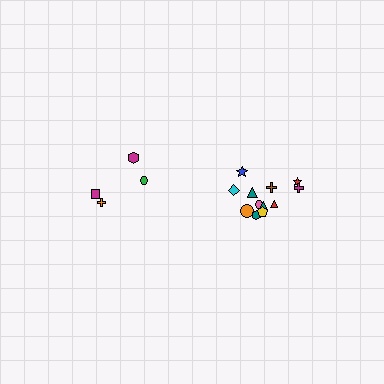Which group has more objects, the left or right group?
The right group.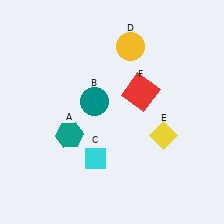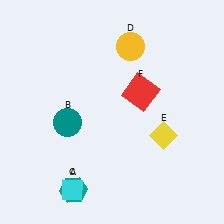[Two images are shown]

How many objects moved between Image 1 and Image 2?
3 objects moved between the two images.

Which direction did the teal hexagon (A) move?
The teal hexagon (A) moved down.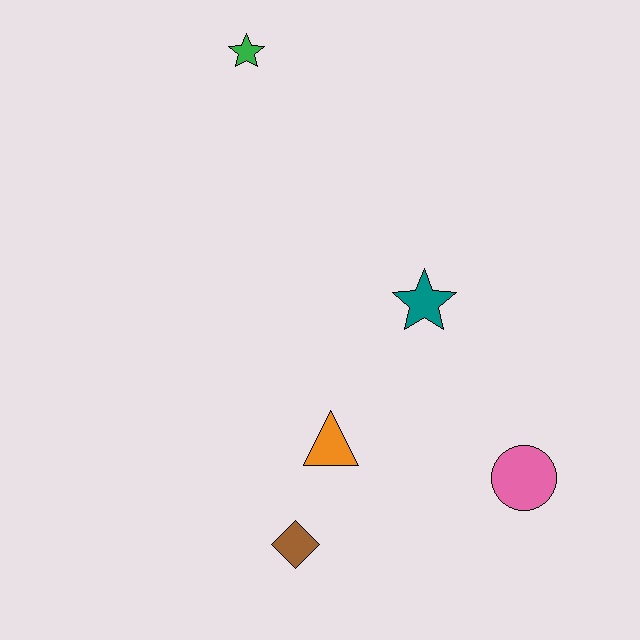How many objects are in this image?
There are 5 objects.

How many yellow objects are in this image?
There are no yellow objects.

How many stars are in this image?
There are 2 stars.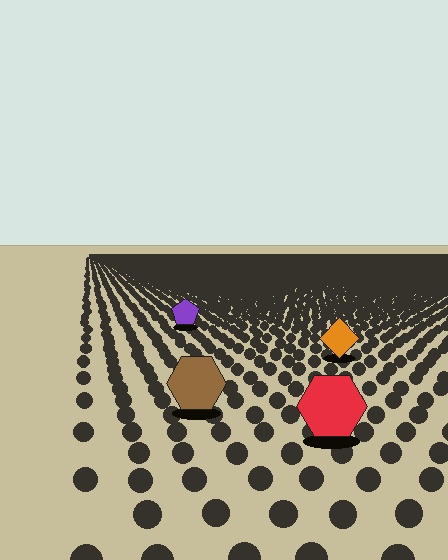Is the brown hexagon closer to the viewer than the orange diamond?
Yes. The brown hexagon is closer — you can tell from the texture gradient: the ground texture is coarser near it.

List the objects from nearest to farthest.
From nearest to farthest: the red hexagon, the brown hexagon, the orange diamond, the purple pentagon.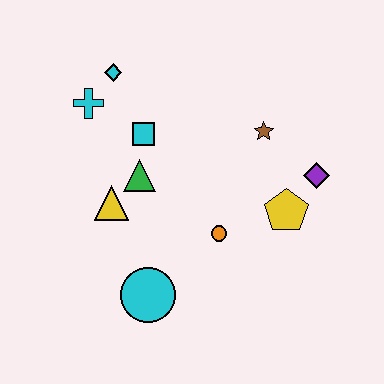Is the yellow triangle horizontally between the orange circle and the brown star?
No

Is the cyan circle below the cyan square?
Yes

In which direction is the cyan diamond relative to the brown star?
The cyan diamond is to the left of the brown star.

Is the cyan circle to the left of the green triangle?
No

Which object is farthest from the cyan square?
The purple diamond is farthest from the cyan square.